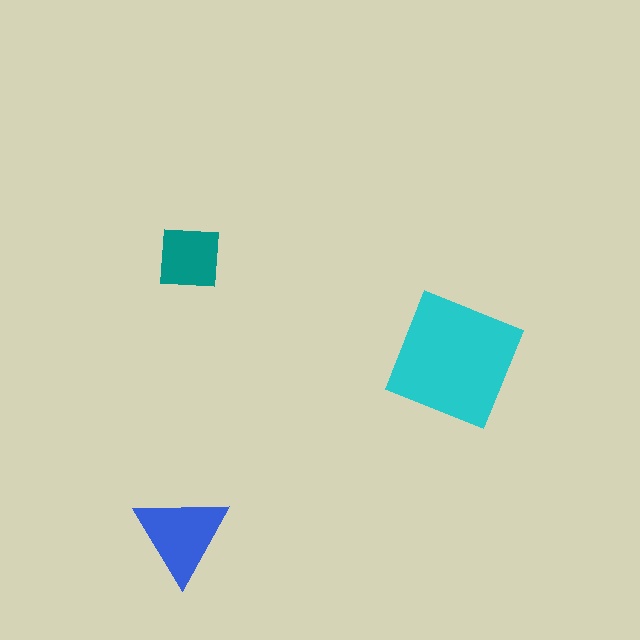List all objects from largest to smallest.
The cyan square, the blue triangle, the teal square.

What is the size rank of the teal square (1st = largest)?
3rd.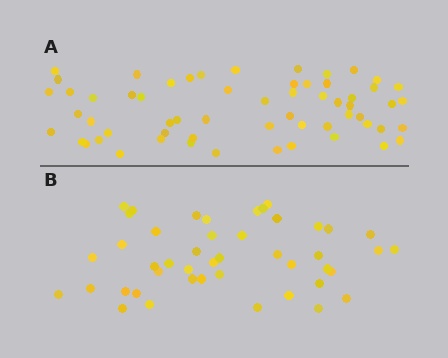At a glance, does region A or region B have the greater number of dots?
Region A (the top region) has more dots.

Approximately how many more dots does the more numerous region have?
Region A has approximately 15 more dots than region B.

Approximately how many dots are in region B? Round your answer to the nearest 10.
About 40 dots. (The exact count is 45, which rounds to 40.)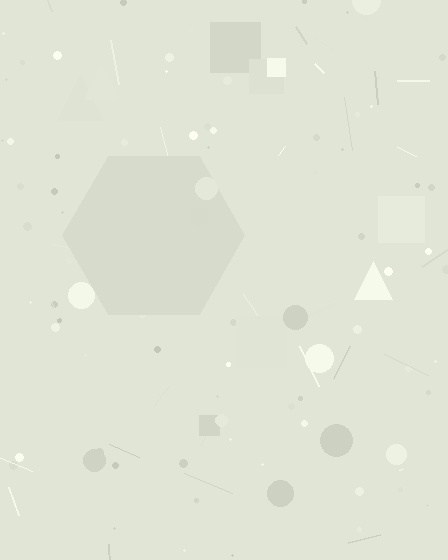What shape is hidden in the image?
A hexagon is hidden in the image.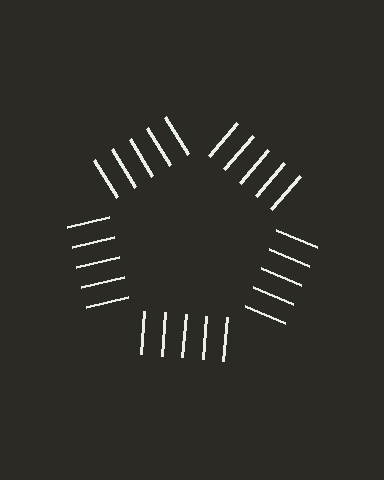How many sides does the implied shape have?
5 sides — the line-ends trace a pentagon.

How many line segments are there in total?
25 — 5 along each of the 5 edges.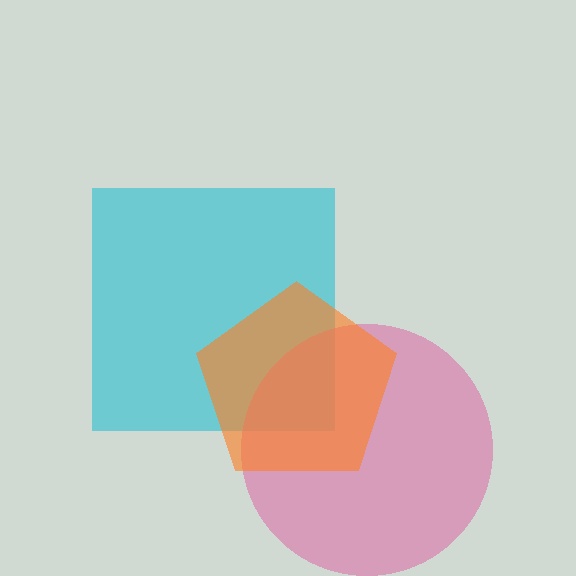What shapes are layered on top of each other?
The layered shapes are: a cyan square, a pink circle, an orange pentagon.